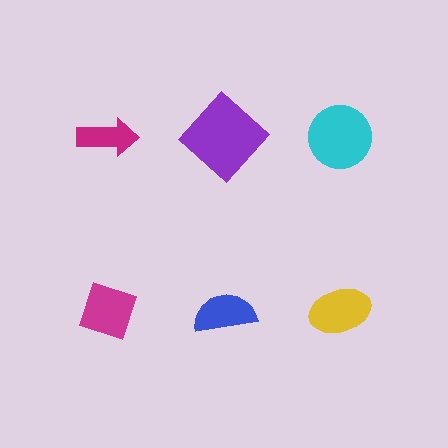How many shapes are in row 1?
3 shapes.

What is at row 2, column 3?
A yellow ellipse.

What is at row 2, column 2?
A blue semicircle.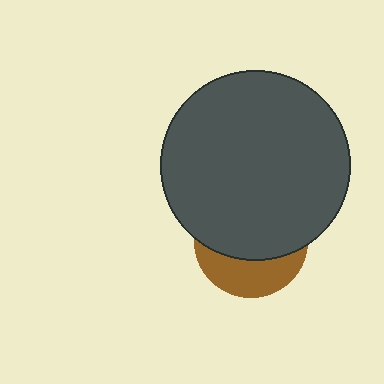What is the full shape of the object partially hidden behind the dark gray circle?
The partially hidden object is a brown circle.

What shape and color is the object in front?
The object in front is a dark gray circle.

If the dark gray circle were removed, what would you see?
You would see the complete brown circle.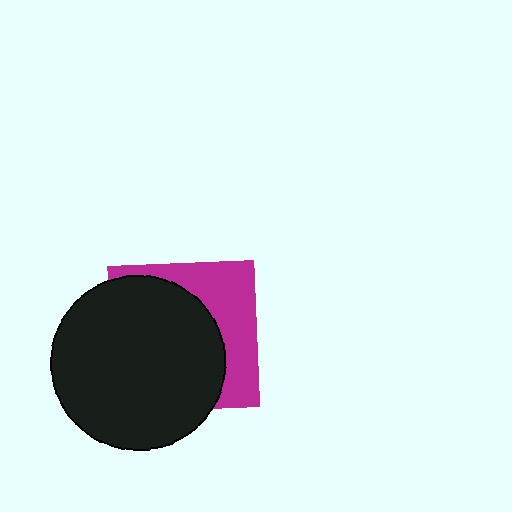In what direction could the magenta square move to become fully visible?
The magenta square could move right. That would shift it out from behind the black circle entirely.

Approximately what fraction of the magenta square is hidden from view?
Roughly 64% of the magenta square is hidden behind the black circle.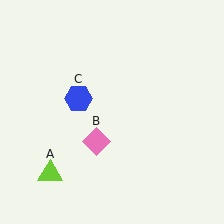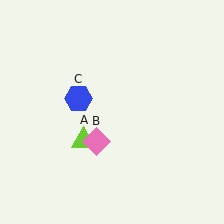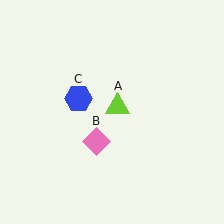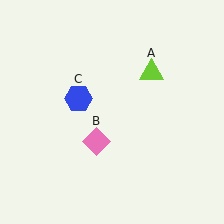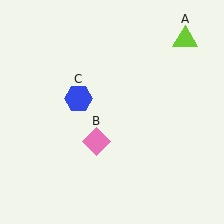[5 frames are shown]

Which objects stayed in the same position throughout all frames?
Pink diamond (object B) and blue hexagon (object C) remained stationary.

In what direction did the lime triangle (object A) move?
The lime triangle (object A) moved up and to the right.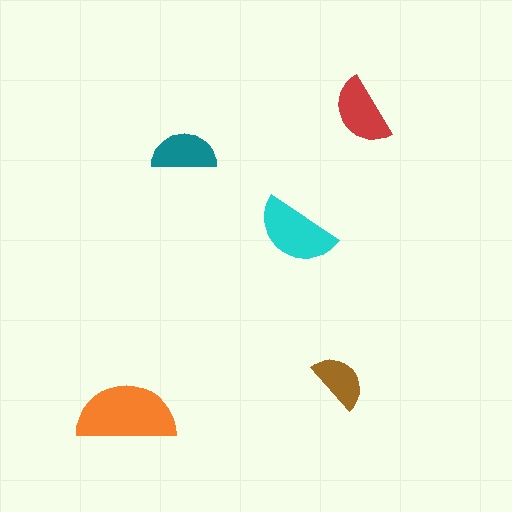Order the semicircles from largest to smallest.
the orange one, the cyan one, the red one, the teal one, the brown one.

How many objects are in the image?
There are 5 objects in the image.